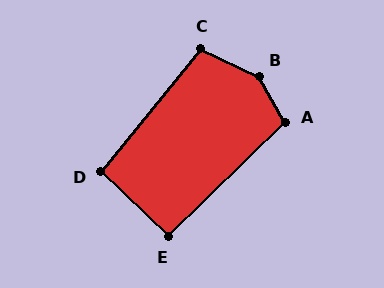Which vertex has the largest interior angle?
B, at approximately 144 degrees.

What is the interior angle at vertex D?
Approximately 95 degrees (approximately right).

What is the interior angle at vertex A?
Approximately 105 degrees (obtuse).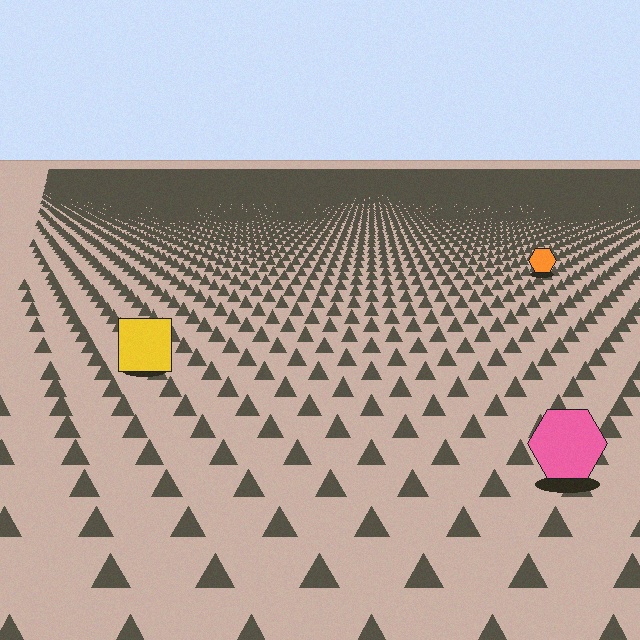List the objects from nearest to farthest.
From nearest to farthest: the pink hexagon, the yellow square, the orange hexagon.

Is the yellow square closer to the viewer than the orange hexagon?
Yes. The yellow square is closer — you can tell from the texture gradient: the ground texture is coarser near it.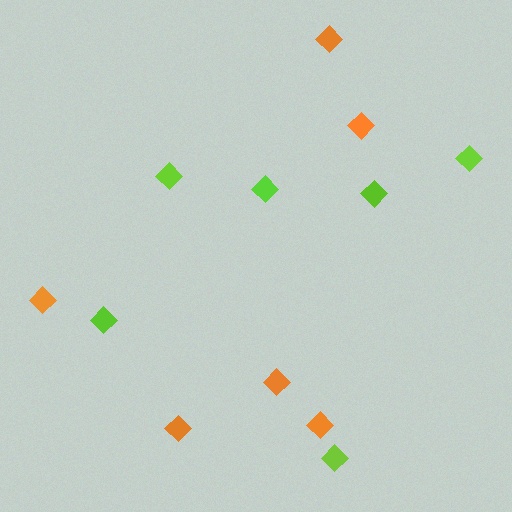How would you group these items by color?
There are 2 groups: one group of orange diamonds (6) and one group of lime diamonds (6).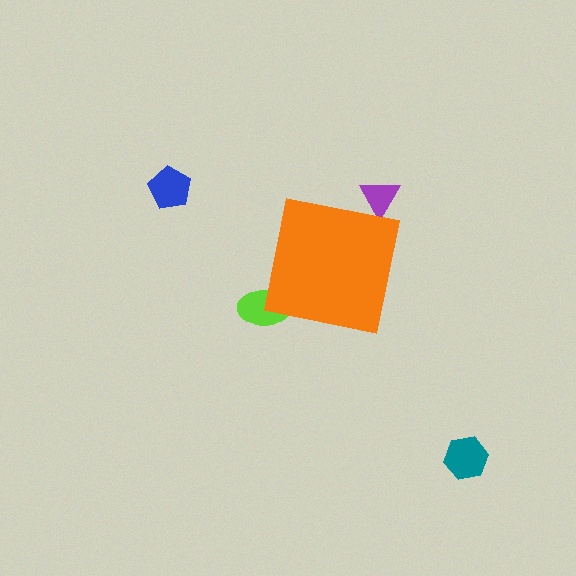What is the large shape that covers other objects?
An orange square.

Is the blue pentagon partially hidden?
No, the blue pentagon is fully visible.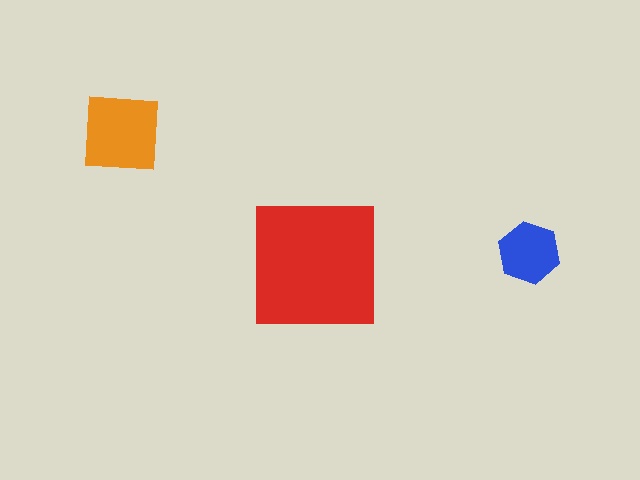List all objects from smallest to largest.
The blue hexagon, the orange square, the red square.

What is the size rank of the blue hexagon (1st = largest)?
3rd.